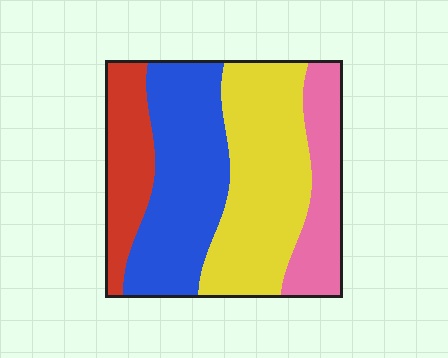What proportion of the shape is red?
Red covers about 15% of the shape.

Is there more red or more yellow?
Yellow.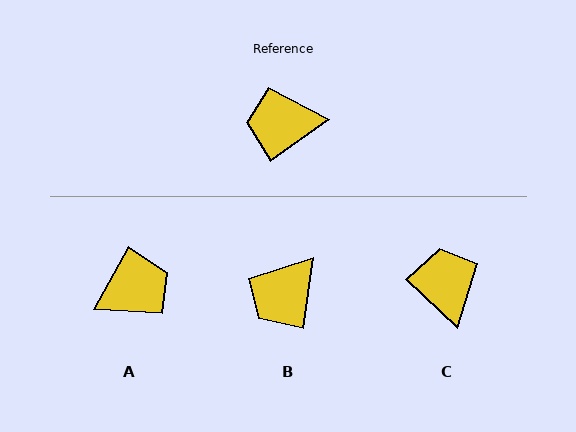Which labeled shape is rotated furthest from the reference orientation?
A, about 155 degrees away.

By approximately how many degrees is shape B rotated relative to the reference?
Approximately 46 degrees counter-clockwise.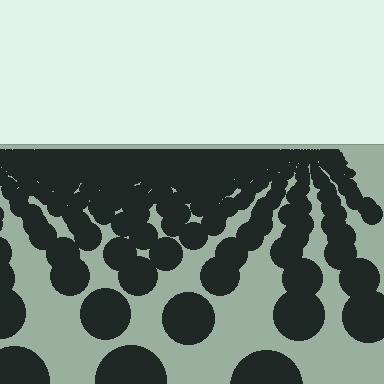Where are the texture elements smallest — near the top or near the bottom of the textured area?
Near the top.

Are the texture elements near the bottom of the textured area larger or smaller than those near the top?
Larger. Near the bottom, elements are closer to the viewer and appear at a bigger on-screen size.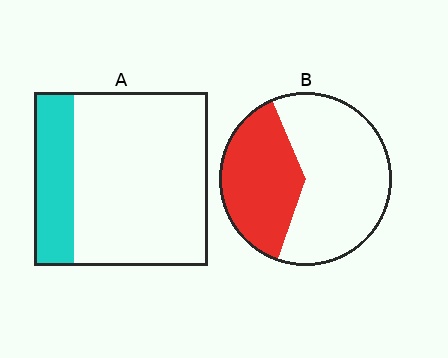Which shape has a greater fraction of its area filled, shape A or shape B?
Shape B.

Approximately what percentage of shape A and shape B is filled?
A is approximately 25% and B is approximately 40%.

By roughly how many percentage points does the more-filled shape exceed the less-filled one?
By roughly 15 percentage points (B over A).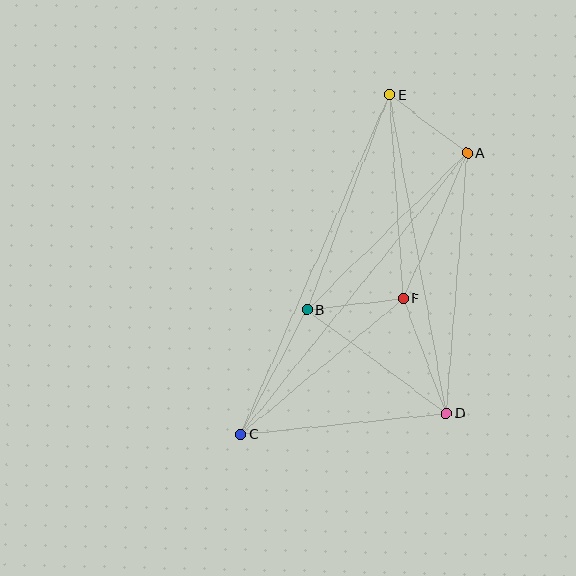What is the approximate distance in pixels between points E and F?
The distance between E and F is approximately 204 pixels.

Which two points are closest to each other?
Points A and E are closest to each other.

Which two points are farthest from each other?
Points C and E are farthest from each other.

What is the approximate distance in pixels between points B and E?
The distance between B and E is approximately 230 pixels.